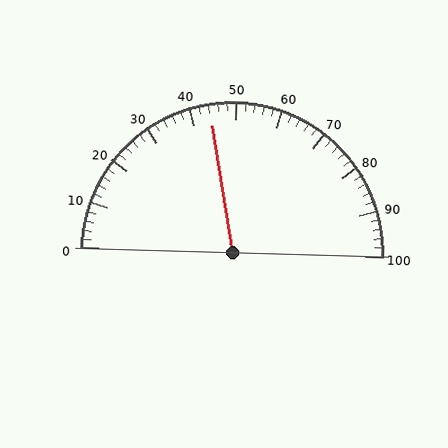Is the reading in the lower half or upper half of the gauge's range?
The reading is in the lower half of the range (0 to 100).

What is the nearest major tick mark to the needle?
The nearest major tick mark is 40.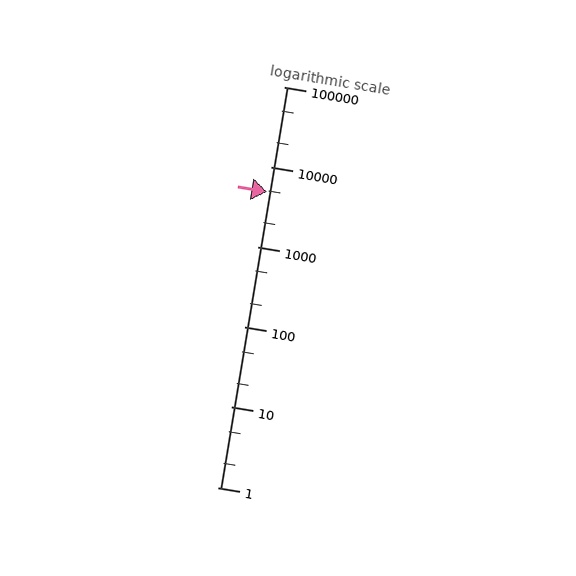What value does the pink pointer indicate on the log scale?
The pointer indicates approximately 4900.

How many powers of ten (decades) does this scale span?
The scale spans 5 decades, from 1 to 100000.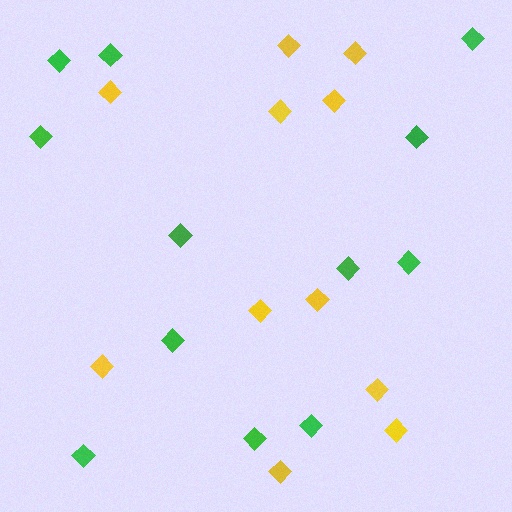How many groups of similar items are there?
There are 2 groups: one group of green diamonds (12) and one group of yellow diamonds (11).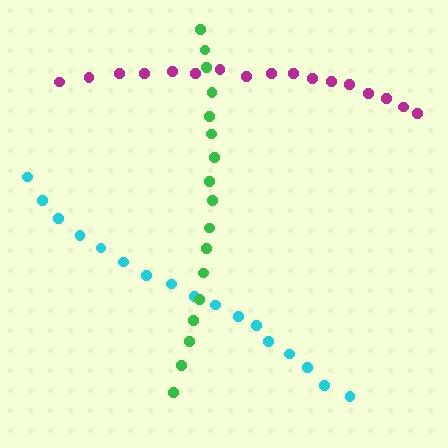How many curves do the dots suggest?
There are 3 distinct paths.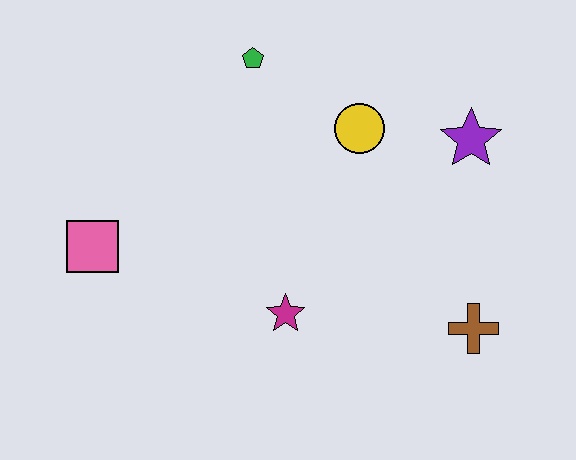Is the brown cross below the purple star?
Yes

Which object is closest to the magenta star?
The brown cross is closest to the magenta star.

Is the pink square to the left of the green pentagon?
Yes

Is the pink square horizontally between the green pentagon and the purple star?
No